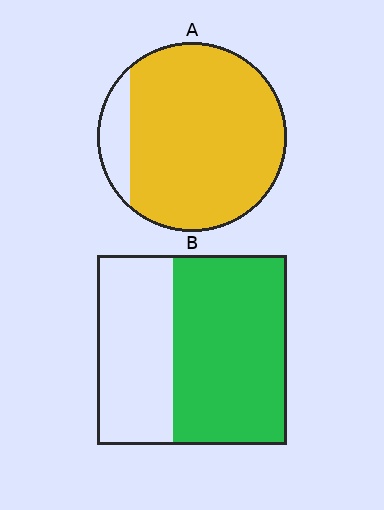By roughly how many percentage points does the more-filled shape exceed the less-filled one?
By roughly 30 percentage points (A over B).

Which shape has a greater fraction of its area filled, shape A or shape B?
Shape A.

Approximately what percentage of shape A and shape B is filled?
A is approximately 90% and B is approximately 60%.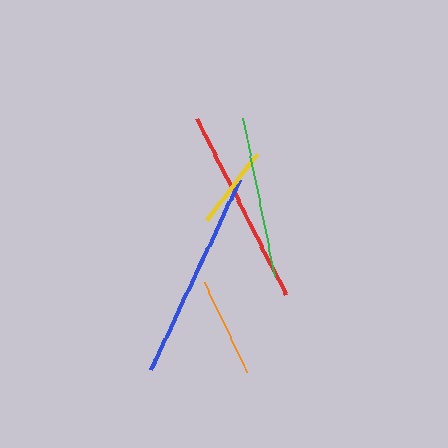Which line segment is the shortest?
The yellow line is the shortest at approximately 83 pixels.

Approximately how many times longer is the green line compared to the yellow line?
The green line is approximately 1.9 times the length of the yellow line.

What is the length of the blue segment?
The blue segment is approximately 210 pixels long.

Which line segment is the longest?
The blue line is the longest at approximately 210 pixels.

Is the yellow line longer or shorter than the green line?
The green line is longer than the yellow line.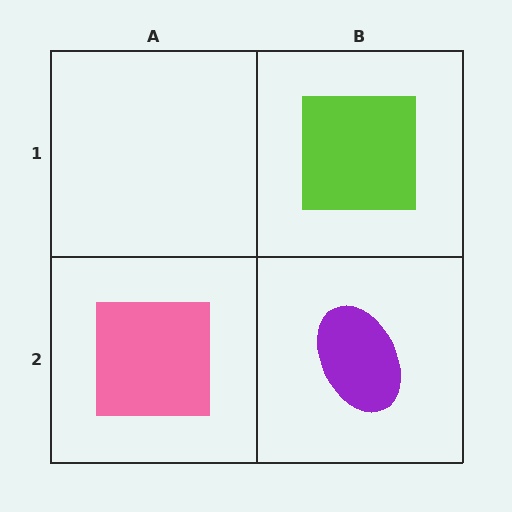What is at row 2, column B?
A purple ellipse.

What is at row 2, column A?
A pink square.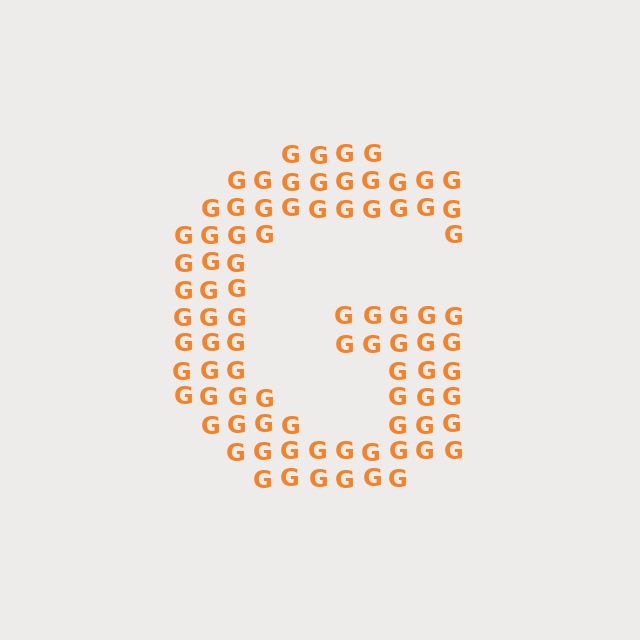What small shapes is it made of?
It is made of small letter G's.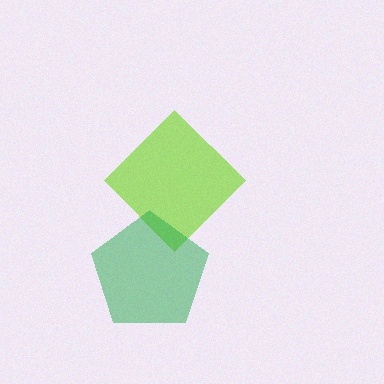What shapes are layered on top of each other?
The layered shapes are: a lime diamond, a green pentagon.